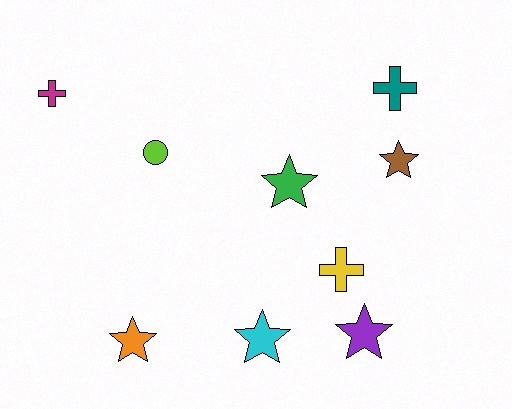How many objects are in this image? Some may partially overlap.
There are 9 objects.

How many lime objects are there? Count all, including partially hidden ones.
There is 1 lime object.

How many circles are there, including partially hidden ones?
There is 1 circle.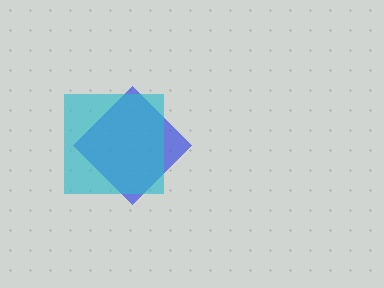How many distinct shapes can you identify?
There are 2 distinct shapes: a blue diamond, a cyan square.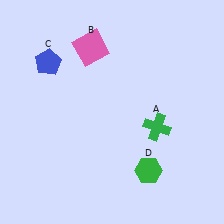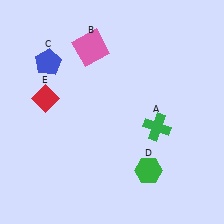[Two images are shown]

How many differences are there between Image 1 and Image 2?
There is 1 difference between the two images.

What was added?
A red diamond (E) was added in Image 2.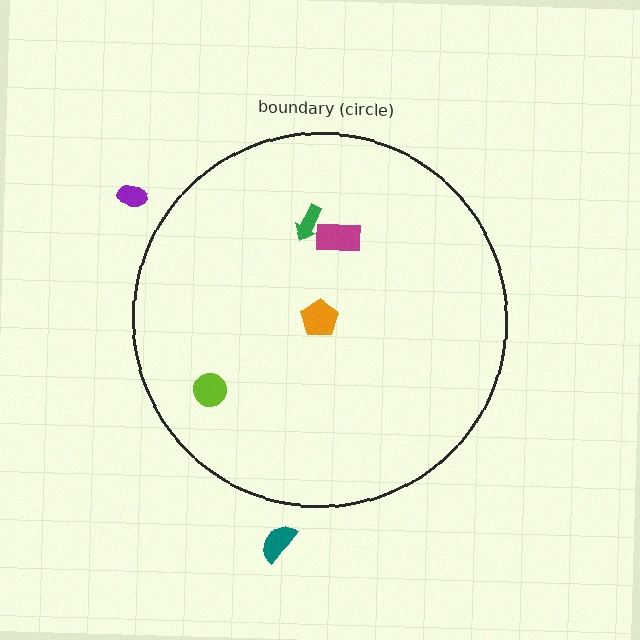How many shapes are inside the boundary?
4 inside, 2 outside.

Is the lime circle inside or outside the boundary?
Inside.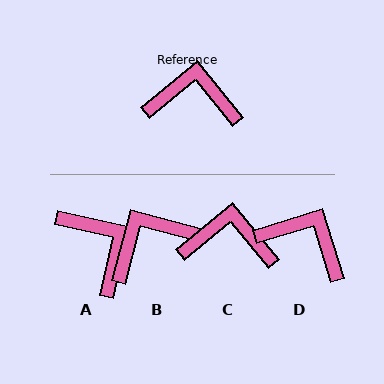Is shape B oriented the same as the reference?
No, it is off by about 36 degrees.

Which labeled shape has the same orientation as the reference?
C.